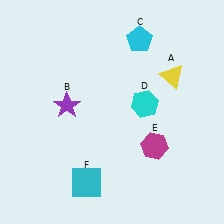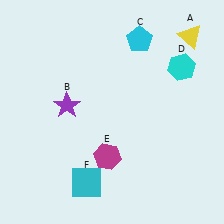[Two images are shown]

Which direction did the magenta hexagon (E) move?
The magenta hexagon (E) moved left.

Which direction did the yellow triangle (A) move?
The yellow triangle (A) moved up.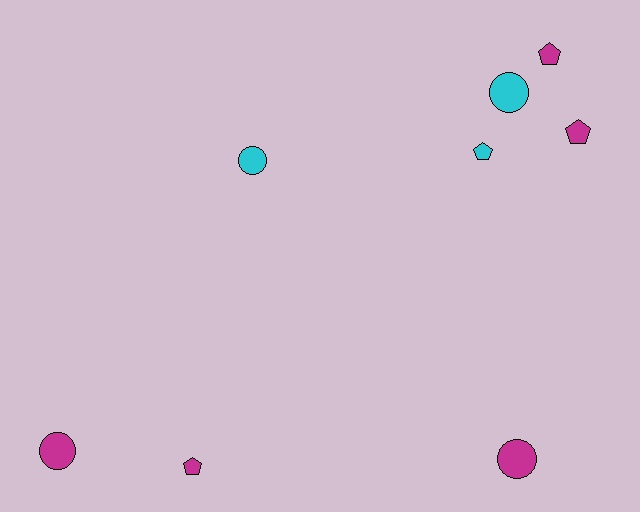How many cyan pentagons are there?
There is 1 cyan pentagon.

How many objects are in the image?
There are 8 objects.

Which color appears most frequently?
Magenta, with 5 objects.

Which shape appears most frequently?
Pentagon, with 4 objects.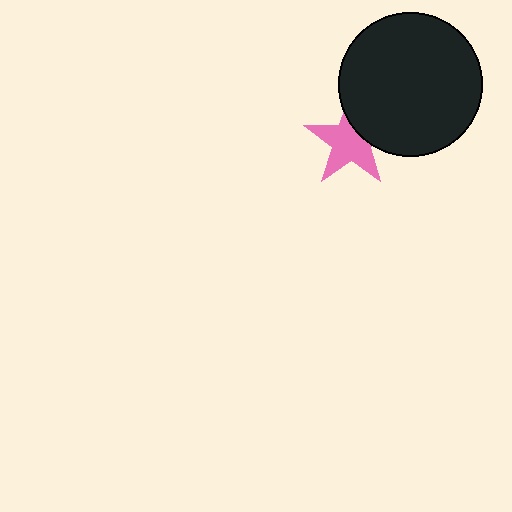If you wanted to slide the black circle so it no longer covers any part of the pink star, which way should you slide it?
Slide it toward the upper-right — that is the most direct way to separate the two shapes.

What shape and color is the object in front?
The object in front is a black circle.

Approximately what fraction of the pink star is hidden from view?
Roughly 30% of the pink star is hidden behind the black circle.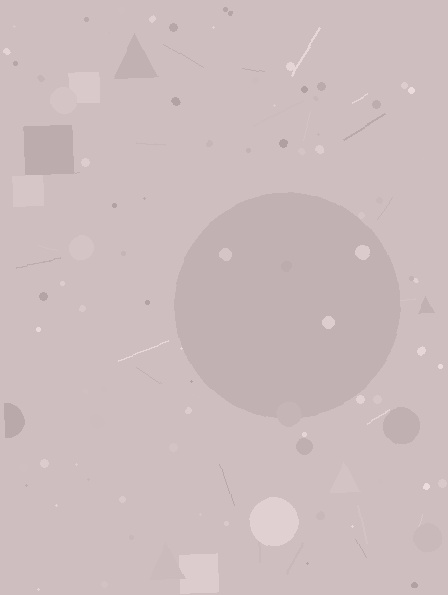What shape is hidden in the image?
A circle is hidden in the image.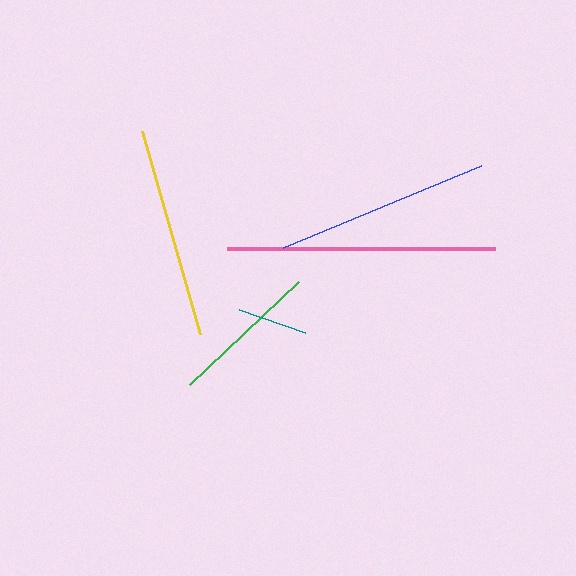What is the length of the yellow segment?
The yellow segment is approximately 212 pixels long.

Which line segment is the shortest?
The teal line is the shortest at approximately 70 pixels.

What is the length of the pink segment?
The pink segment is approximately 269 pixels long.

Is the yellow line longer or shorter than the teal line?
The yellow line is longer than the teal line.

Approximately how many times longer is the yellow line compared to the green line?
The yellow line is approximately 1.4 times the length of the green line.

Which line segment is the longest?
The pink line is the longest at approximately 269 pixels.